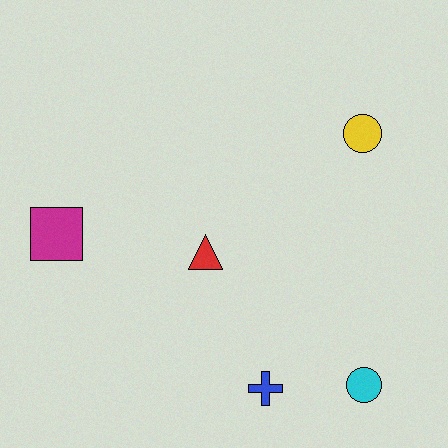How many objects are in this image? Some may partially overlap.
There are 5 objects.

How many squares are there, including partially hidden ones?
There is 1 square.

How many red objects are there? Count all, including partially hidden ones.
There is 1 red object.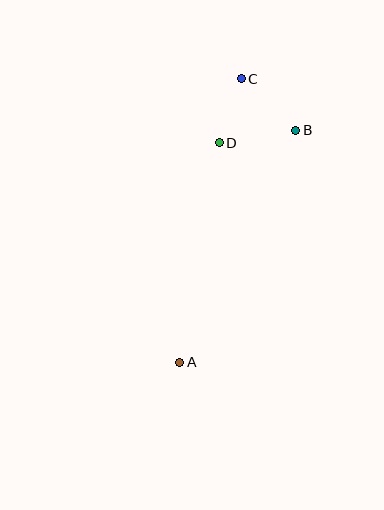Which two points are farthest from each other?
Points A and C are farthest from each other.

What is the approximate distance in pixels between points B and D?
The distance between B and D is approximately 77 pixels.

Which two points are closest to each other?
Points C and D are closest to each other.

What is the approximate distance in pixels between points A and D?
The distance between A and D is approximately 223 pixels.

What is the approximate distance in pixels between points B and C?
The distance between B and C is approximately 75 pixels.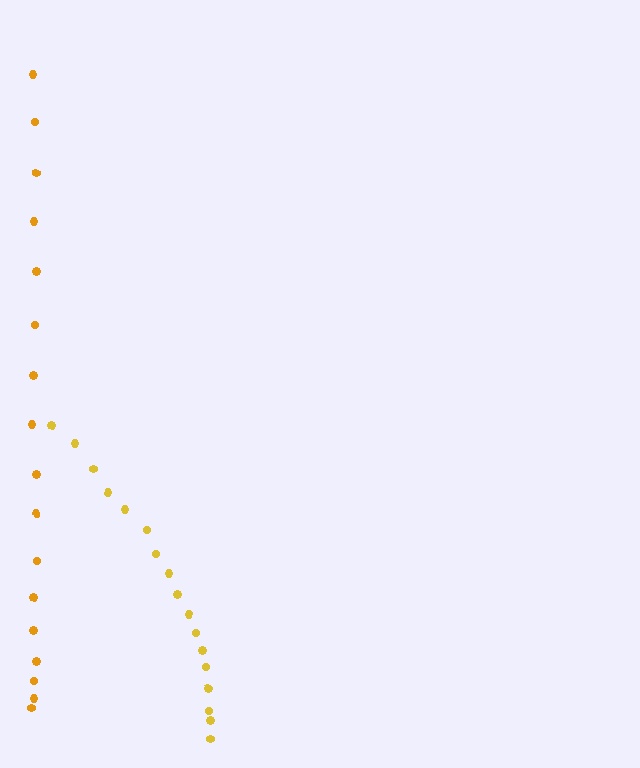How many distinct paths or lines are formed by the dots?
There are 2 distinct paths.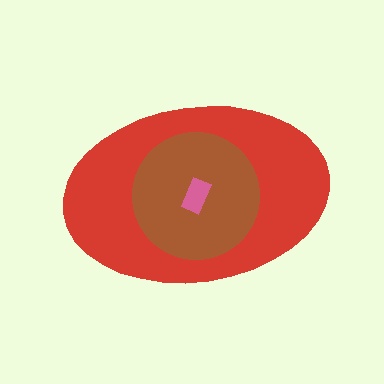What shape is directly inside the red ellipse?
The brown circle.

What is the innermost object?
The pink rectangle.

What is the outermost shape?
The red ellipse.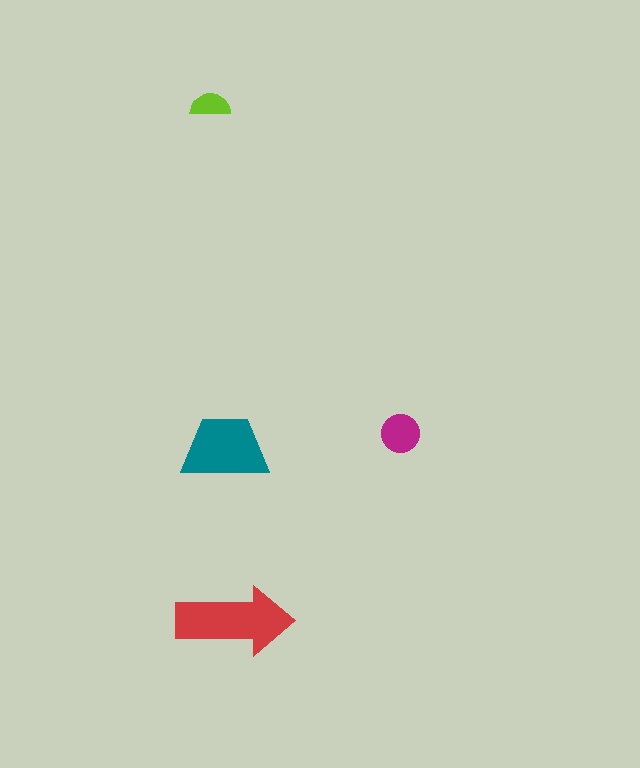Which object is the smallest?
The lime semicircle.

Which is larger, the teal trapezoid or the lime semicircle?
The teal trapezoid.